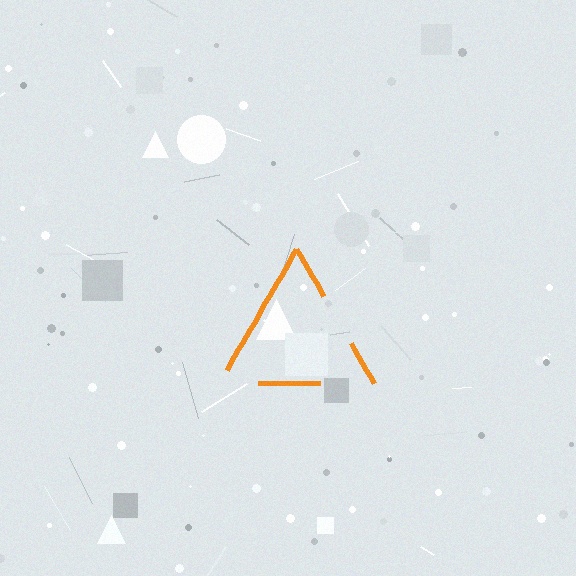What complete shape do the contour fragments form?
The contour fragments form a triangle.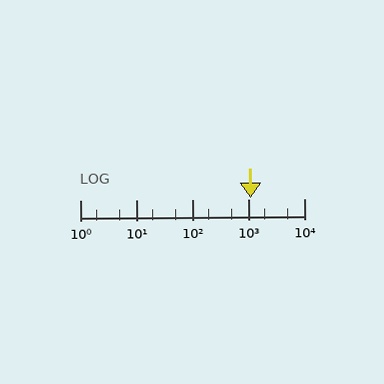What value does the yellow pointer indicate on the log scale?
The pointer indicates approximately 1100.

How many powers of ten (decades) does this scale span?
The scale spans 4 decades, from 1 to 10000.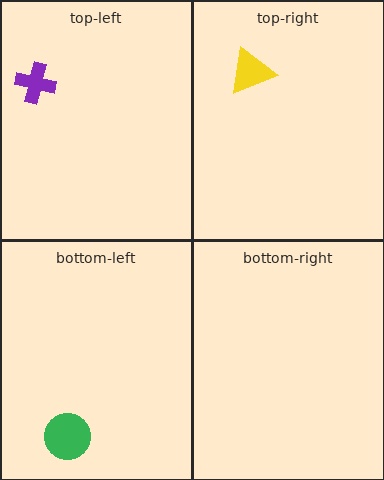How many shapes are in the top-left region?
1.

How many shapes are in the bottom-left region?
1.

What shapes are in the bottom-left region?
The green circle.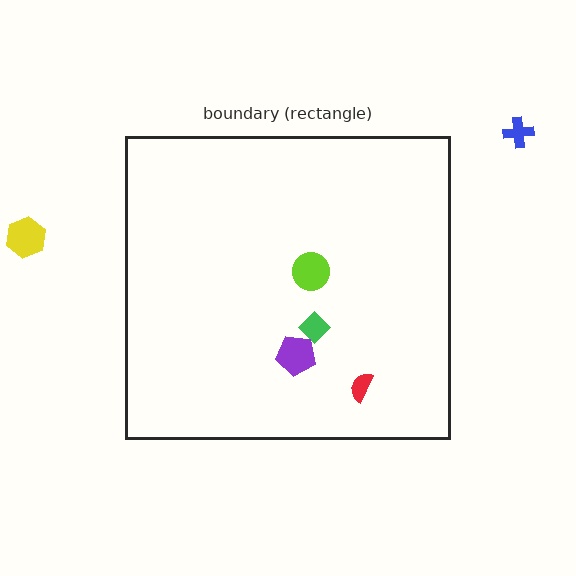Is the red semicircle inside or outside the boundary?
Inside.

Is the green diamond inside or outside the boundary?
Inside.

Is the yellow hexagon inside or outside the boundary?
Outside.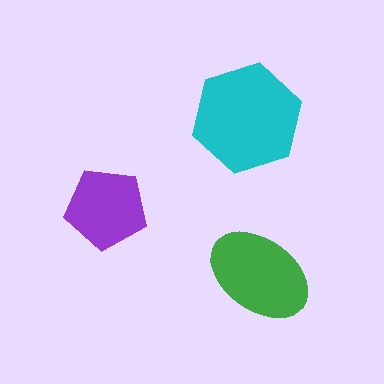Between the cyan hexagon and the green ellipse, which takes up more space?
The cyan hexagon.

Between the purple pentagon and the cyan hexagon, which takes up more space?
The cyan hexagon.